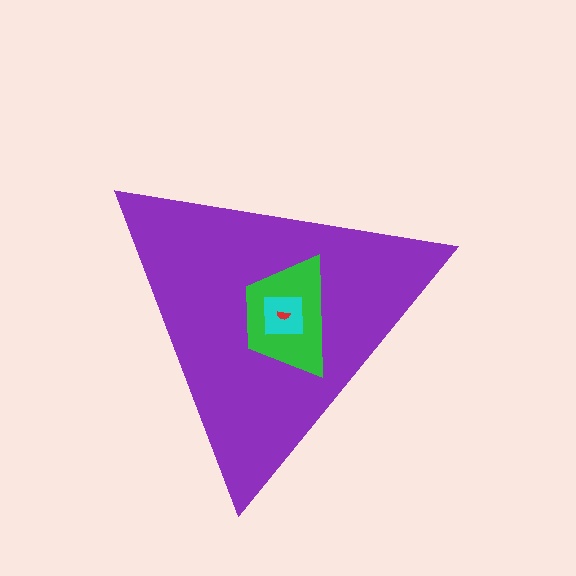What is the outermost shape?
The purple triangle.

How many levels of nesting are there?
4.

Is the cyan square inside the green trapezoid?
Yes.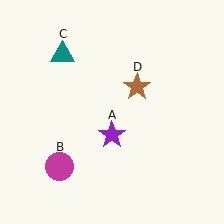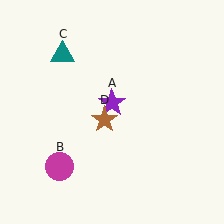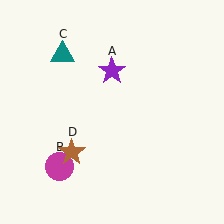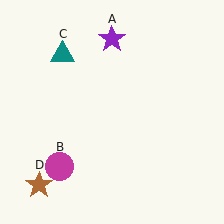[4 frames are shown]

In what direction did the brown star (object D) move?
The brown star (object D) moved down and to the left.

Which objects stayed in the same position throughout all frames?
Magenta circle (object B) and teal triangle (object C) remained stationary.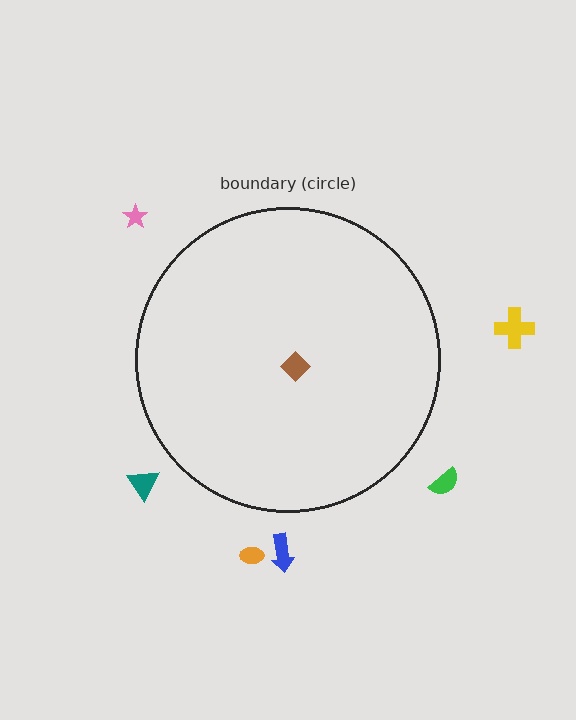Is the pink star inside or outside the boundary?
Outside.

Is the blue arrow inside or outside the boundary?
Outside.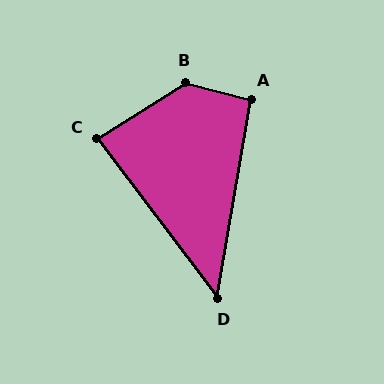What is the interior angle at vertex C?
Approximately 85 degrees (acute).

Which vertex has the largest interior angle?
B, at approximately 133 degrees.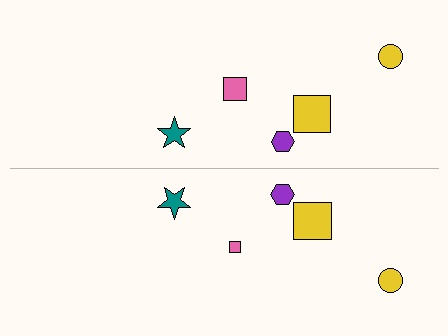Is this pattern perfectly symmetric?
No, the pattern is not perfectly symmetric. The pink square on the bottom side has a different size than its mirror counterpart.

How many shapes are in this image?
There are 10 shapes in this image.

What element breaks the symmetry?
The pink square on the bottom side has a different size than its mirror counterpart.